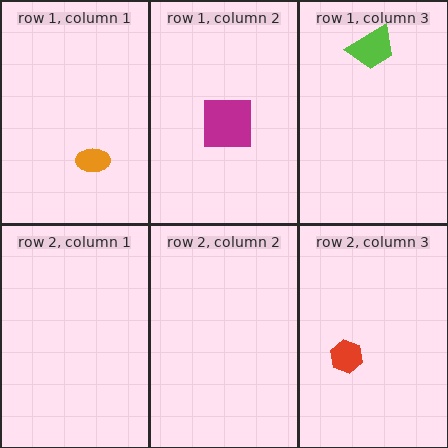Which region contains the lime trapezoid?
The row 1, column 3 region.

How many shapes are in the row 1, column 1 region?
1.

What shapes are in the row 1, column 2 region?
The magenta square.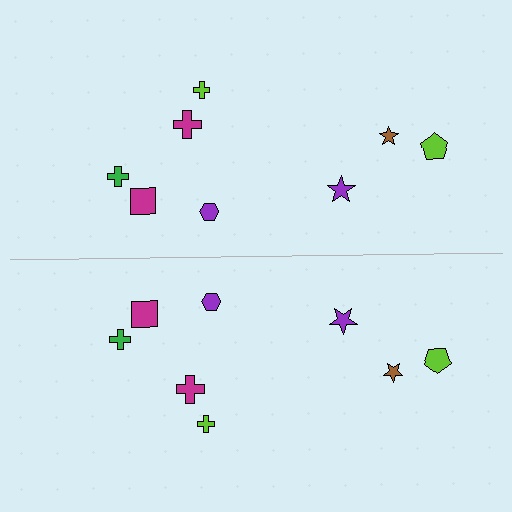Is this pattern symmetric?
Yes, this pattern has bilateral (reflection) symmetry.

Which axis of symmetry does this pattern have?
The pattern has a horizontal axis of symmetry running through the center of the image.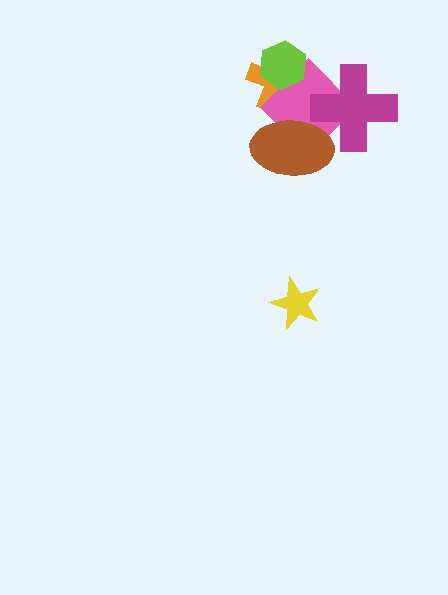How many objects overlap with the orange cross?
2 objects overlap with the orange cross.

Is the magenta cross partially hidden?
Yes, it is partially covered by another shape.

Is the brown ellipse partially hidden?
No, no other shape covers it.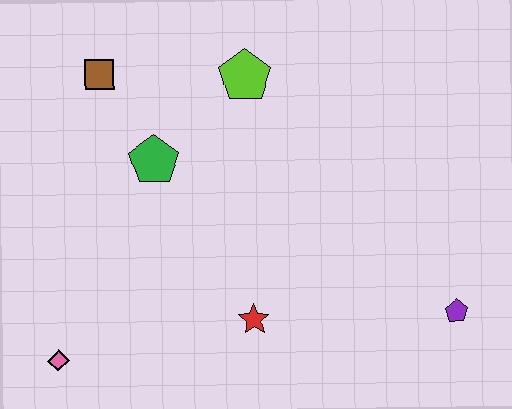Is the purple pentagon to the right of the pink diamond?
Yes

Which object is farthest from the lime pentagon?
The pink diamond is farthest from the lime pentagon.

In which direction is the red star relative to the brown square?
The red star is below the brown square.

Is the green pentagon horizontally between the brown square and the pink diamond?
No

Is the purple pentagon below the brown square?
Yes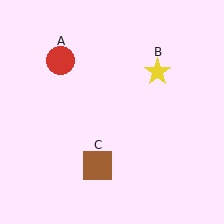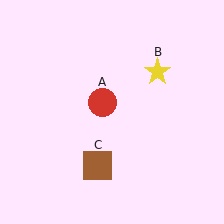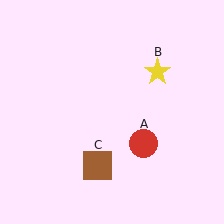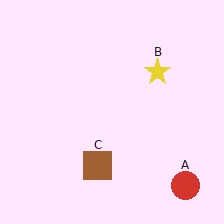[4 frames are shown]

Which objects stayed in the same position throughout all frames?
Yellow star (object B) and brown square (object C) remained stationary.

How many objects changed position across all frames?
1 object changed position: red circle (object A).